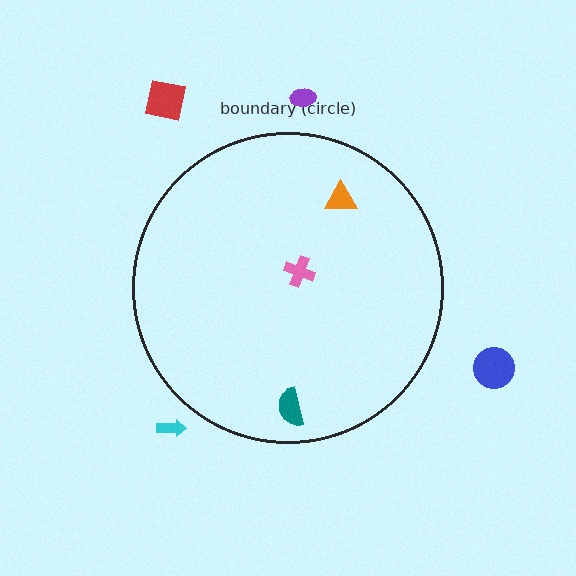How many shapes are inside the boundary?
3 inside, 4 outside.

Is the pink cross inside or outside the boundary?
Inside.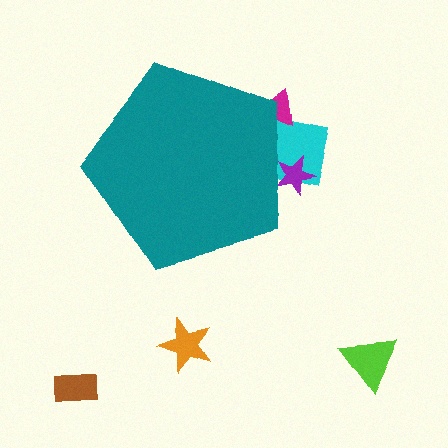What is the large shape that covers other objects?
A teal pentagon.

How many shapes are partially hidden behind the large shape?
3 shapes are partially hidden.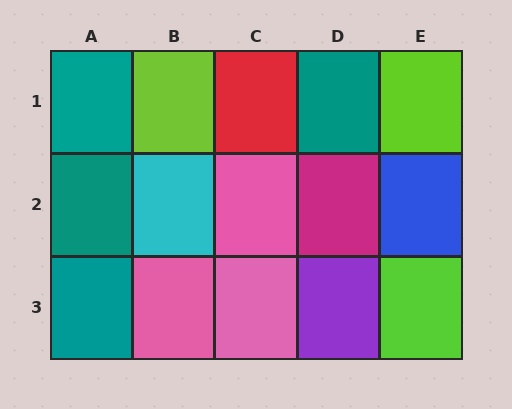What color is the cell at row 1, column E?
Lime.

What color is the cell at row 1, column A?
Teal.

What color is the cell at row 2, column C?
Pink.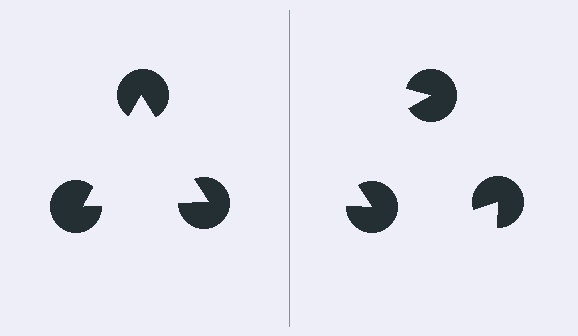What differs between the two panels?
The pac-man discs are positioned identically on both sides; only the wedge orientations differ. On the left they align to a triangle; on the right they are misaligned.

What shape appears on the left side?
An illusory triangle.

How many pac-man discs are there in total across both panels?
6 — 3 on each side.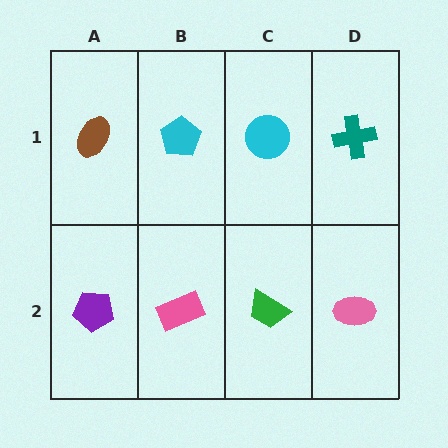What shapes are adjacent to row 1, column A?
A purple pentagon (row 2, column A), a cyan pentagon (row 1, column B).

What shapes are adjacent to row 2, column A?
A brown ellipse (row 1, column A), a pink rectangle (row 2, column B).